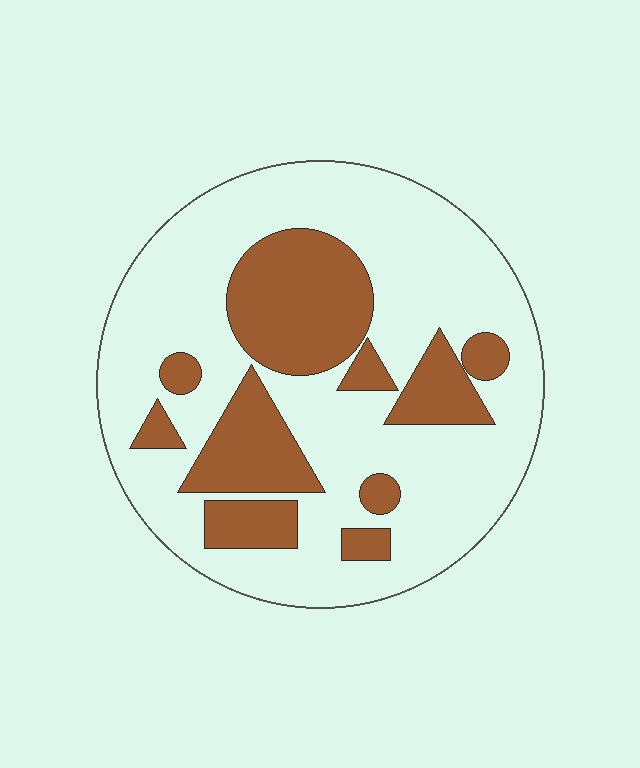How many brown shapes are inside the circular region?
10.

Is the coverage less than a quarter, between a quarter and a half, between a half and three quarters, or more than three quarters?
Between a quarter and a half.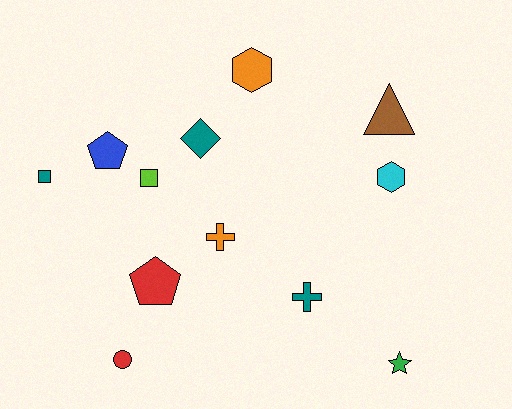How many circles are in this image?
There is 1 circle.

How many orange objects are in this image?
There are 2 orange objects.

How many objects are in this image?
There are 12 objects.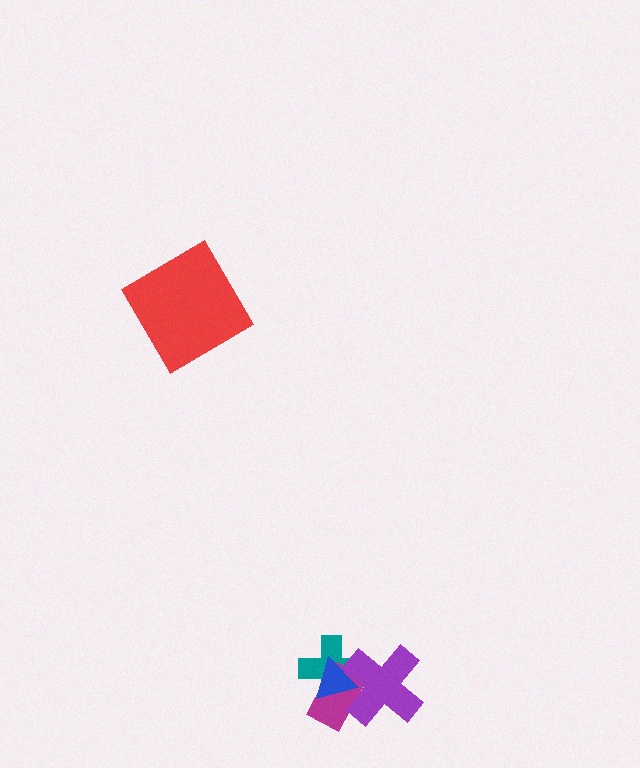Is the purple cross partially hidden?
Yes, it is partially covered by another shape.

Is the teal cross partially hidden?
Yes, it is partially covered by another shape.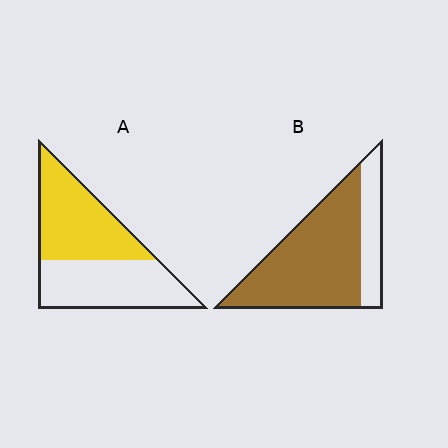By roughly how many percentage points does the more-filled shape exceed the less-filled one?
By roughly 25 percentage points (B over A).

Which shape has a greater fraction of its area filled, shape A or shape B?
Shape B.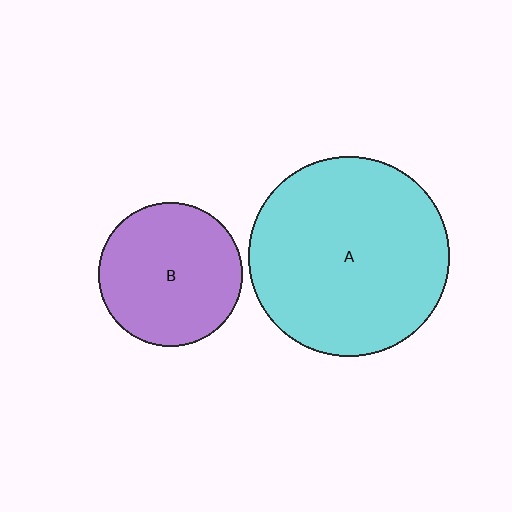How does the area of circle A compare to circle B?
Approximately 1.9 times.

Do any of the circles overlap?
No, none of the circles overlap.